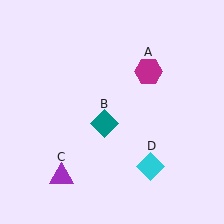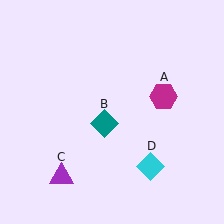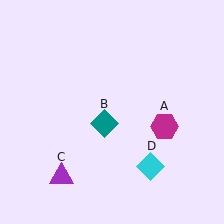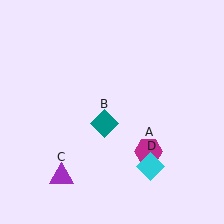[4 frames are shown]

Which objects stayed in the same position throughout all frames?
Teal diamond (object B) and purple triangle (object C) and cyan diamond (object D) remained stationary.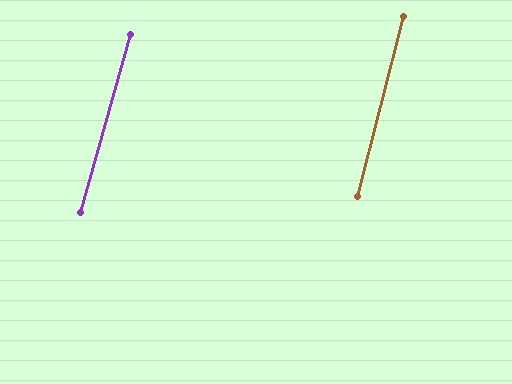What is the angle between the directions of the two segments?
Approximately 1 degree.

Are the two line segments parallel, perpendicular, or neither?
Parallel — their directions differ by only 1.4°.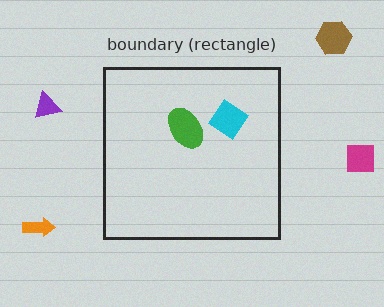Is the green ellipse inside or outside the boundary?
Inside.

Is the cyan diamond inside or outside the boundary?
Inside.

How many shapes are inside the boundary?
2 inside, 4 outside.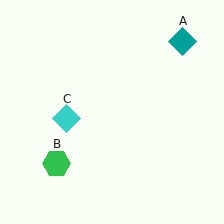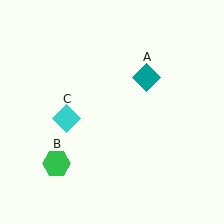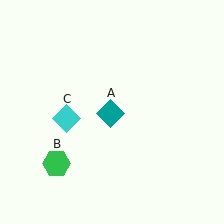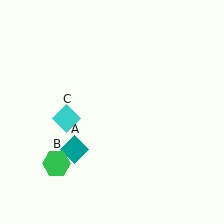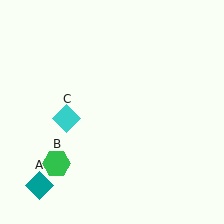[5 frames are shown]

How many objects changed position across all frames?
1 object changed position: teal diamond (object A).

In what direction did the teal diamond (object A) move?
The teal diamond (object A) moved down and to the left.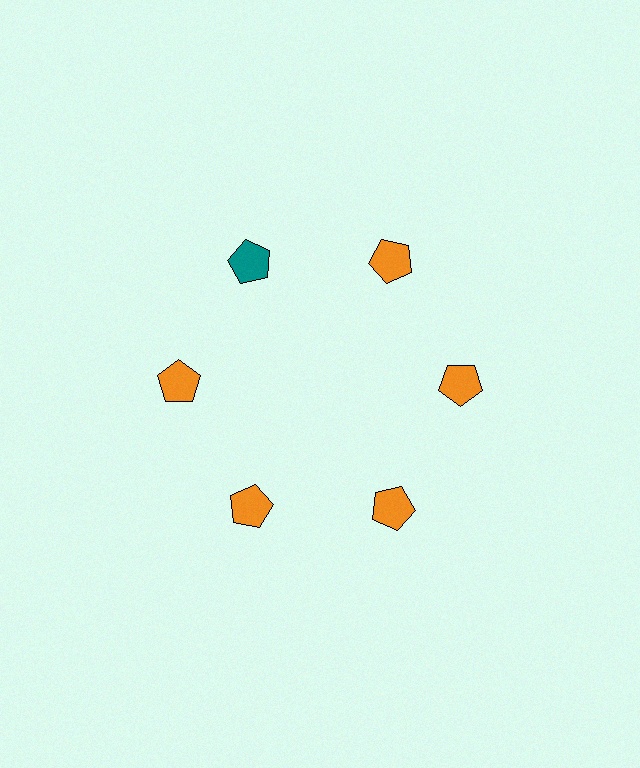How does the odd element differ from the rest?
It has a different color: teal instead of orange.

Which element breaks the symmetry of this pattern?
The teal pentagon at roughly the 11 o'clock position breaks the symmetry. All other shapes are orange pentagons.